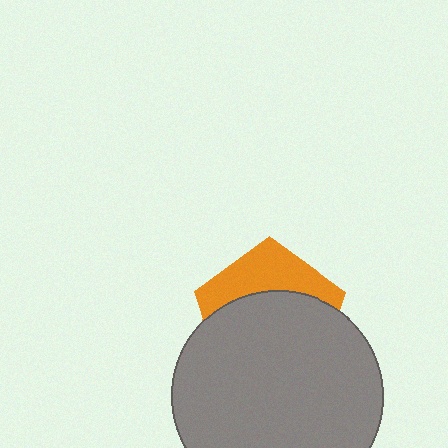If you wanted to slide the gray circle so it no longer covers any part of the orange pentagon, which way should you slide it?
Slide it down — that is the most direct way to separate the two shapes.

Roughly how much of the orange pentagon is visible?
A small part of it is visible (roughly 35%).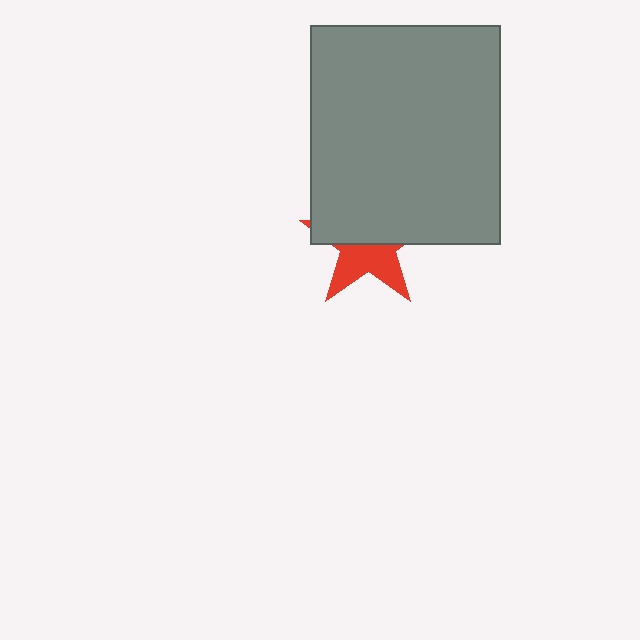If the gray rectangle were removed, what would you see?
You would see the complete red star.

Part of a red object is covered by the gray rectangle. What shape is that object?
It is a star.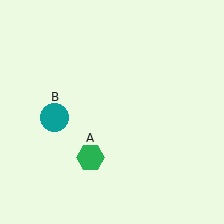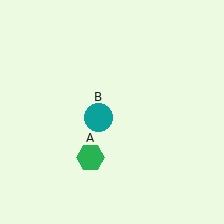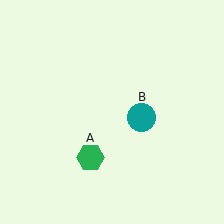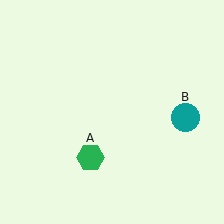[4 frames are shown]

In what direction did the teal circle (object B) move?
The teal circle (object B) moved right.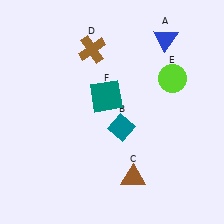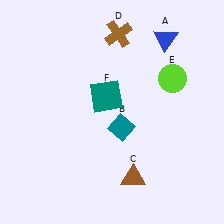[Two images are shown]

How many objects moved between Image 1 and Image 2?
1 object moved between the two images.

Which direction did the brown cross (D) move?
The brown cross (D) moved right.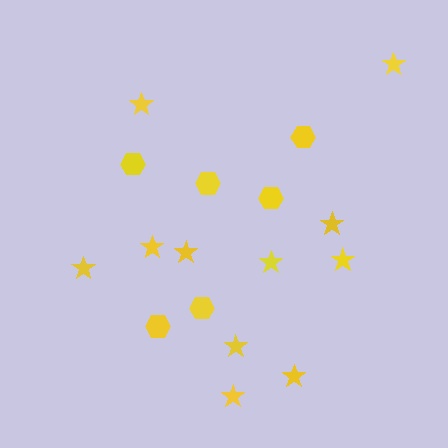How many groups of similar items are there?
There are 2 groups: one group of hexagons (6) and one group of stars (11).